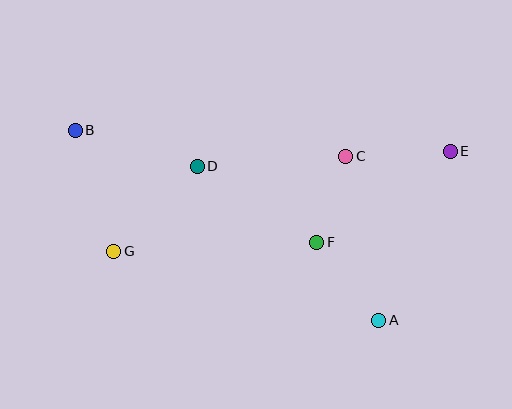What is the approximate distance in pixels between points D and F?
The distance between D and F is approximately 142 pixels.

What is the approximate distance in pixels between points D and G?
The distance between D and G is approximately 119 pixels.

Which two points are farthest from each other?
Points B and E are farthest from each other.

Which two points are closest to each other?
Points C and F are closest to each other.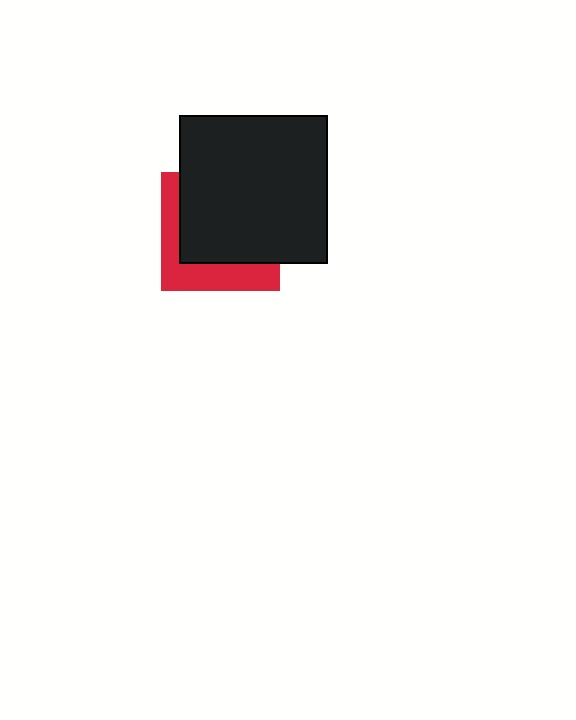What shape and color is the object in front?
The object in front is a black square.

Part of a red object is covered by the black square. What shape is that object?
It is a square.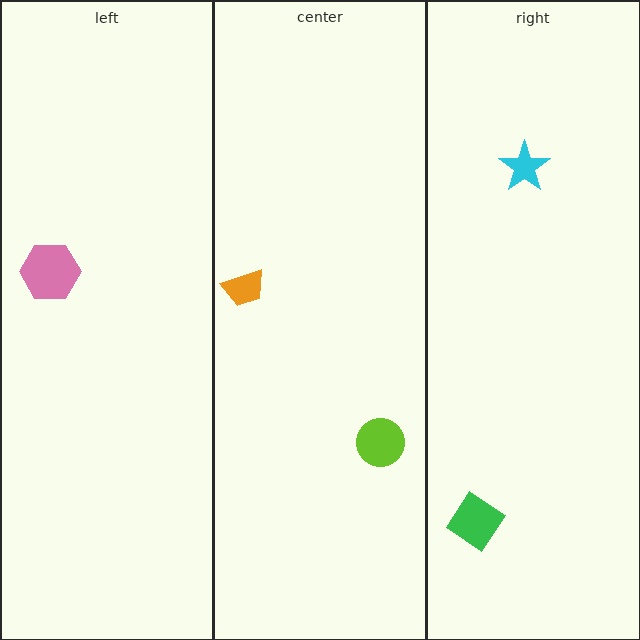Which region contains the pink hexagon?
The left region.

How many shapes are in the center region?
2.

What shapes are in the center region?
The lime circle, the orange trapezoid.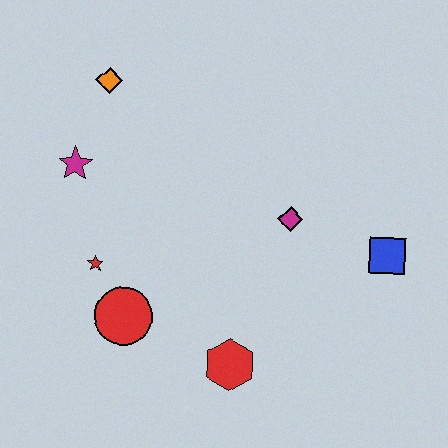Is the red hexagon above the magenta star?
No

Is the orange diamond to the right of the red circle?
No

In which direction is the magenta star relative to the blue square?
The magenta star is to the left of the blue square.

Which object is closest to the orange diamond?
The magenta star is closest to the orange diamond.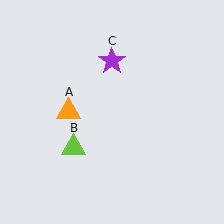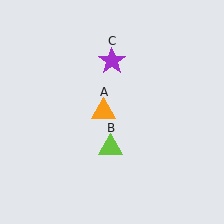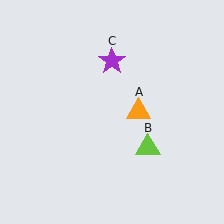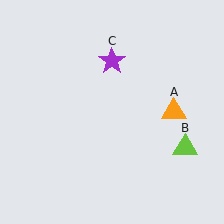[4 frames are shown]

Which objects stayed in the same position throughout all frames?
Purple star (object C) remained stationary.